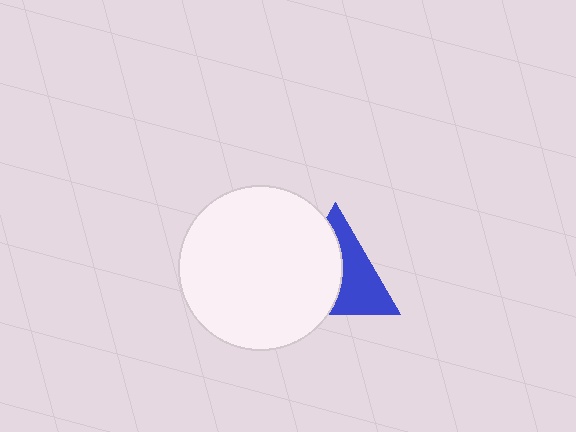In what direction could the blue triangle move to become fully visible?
The blue triangle could move right. That would shift it out from behind the white circle entirely.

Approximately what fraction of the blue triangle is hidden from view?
Roughly 52% of the blue triangle is hidden behind the white circle.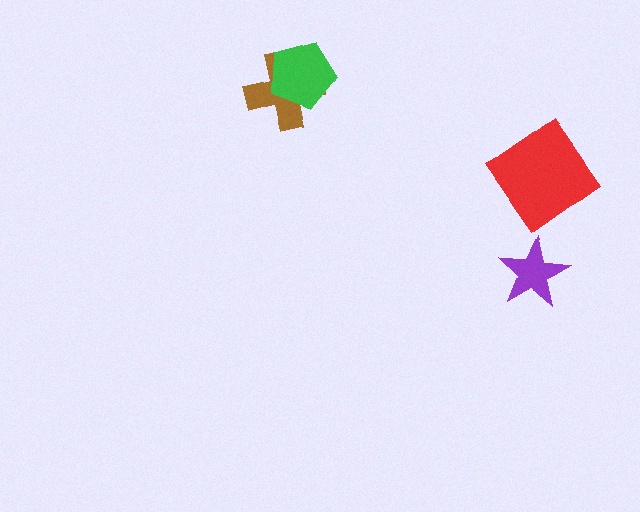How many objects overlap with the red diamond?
0 objects overlap with the red diamond.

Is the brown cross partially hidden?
Yes, it is partially covered by another shape.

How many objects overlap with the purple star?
0 objects overlap with the purple star.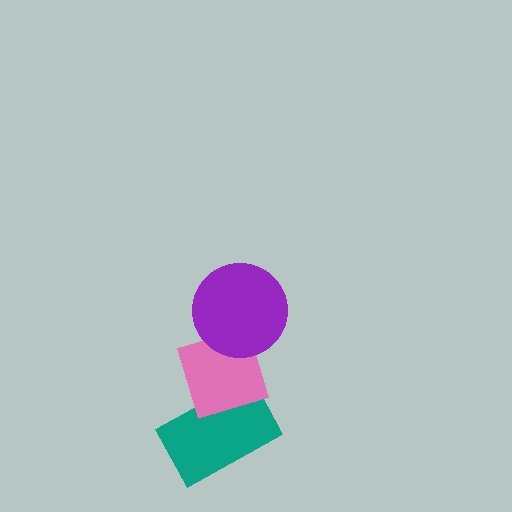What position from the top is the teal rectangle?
The teal rectangle is 3rd from the top.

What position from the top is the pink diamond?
The pink diamond is 2nd from the top.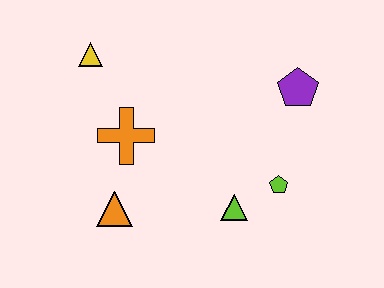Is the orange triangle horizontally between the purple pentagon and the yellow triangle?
Yes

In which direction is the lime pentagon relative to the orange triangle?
The lime pentagon is to the right of the orange triangle.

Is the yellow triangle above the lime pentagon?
Yes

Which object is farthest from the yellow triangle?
The lime pentagon is farthest from the yellow triangle.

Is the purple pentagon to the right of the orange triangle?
Yes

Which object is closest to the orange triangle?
The orange cross is closest to the orange triangle.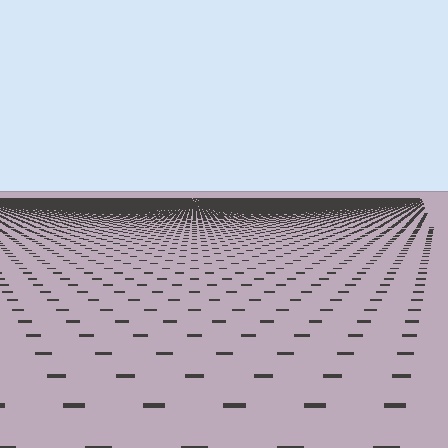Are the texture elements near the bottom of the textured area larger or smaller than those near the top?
Larger. Near the bottom, elements are closer to the viewer and appear at a bigger on-screen size.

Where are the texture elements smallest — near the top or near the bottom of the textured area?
Near the top.